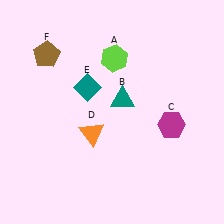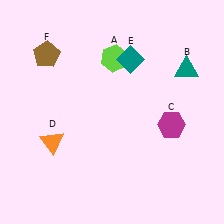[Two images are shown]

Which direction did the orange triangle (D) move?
The orange triangle (D) moved left.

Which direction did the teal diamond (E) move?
The teal diamond (E) moved right.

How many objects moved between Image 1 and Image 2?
3 objects moved between the two images.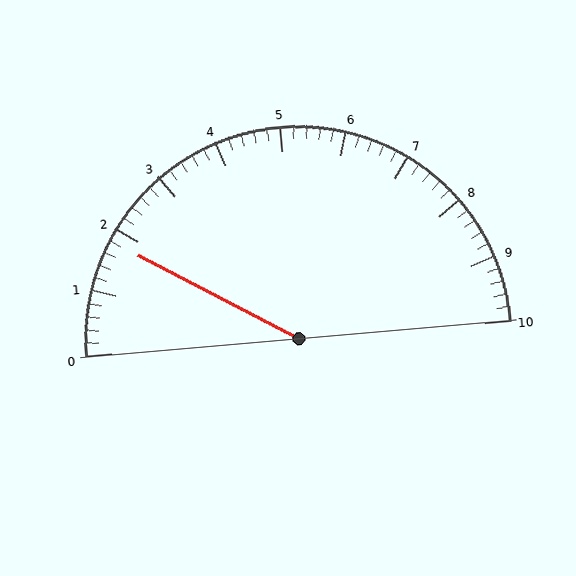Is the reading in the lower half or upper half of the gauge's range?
The reading is in the lower half of the range (0 to 10).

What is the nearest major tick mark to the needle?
The nearest major tick mark is 2.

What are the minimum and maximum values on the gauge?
The gauge ranges from 0 to 10.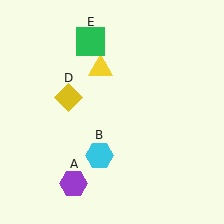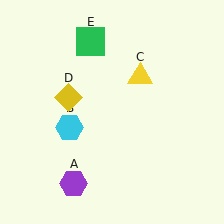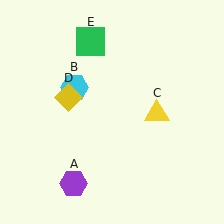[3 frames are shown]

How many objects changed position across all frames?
2 objects changed position: cyan hexagon (object B), yellow triangle (object C).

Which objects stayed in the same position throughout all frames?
Purple hexagon (object A) and yellow diamond (object D) and green square (object E) remained stationary.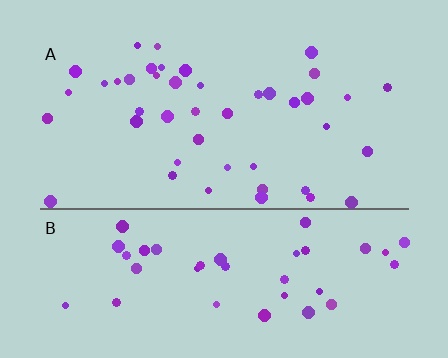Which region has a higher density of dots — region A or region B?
A (the top).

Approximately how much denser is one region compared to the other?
Approximately 1.0× — region A over region B.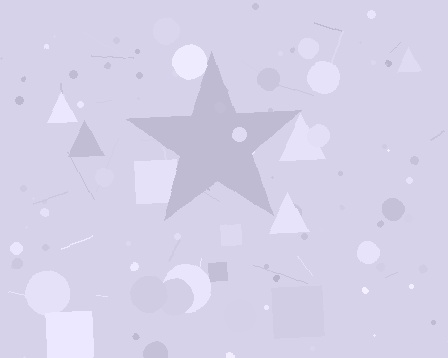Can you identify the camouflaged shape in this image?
The camouflaged shape is a star.